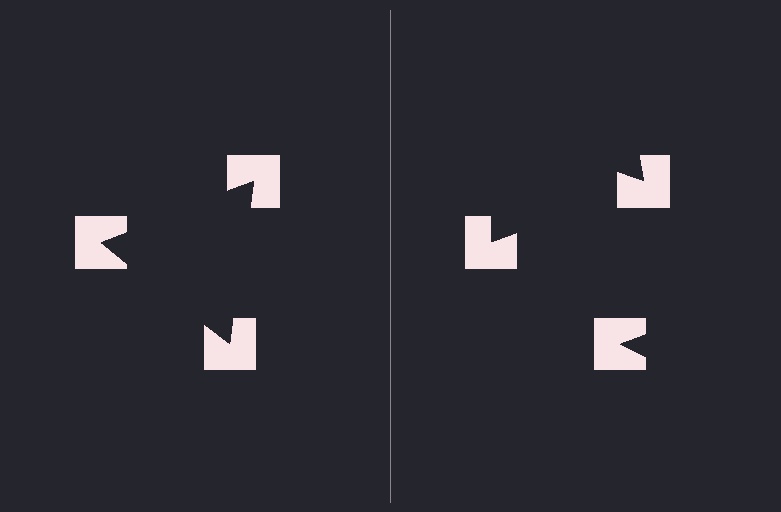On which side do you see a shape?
An illusory triangle appears on the left side. On the right side the wedge cuts are rotated, so no coherent shape forms.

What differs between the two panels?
The notched squares are positioned identically on both sides; only the wedge orientations differ. On the left they align to a triangle; on the right they are misaligned.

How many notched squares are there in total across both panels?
6 — 3 on each side.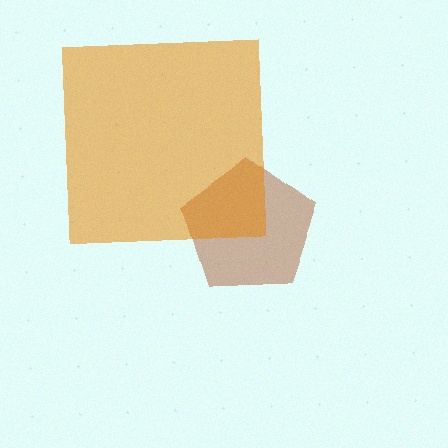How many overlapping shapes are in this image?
There are 2 overlapping shapes in the image.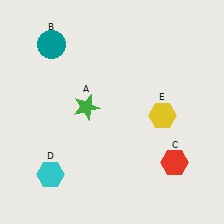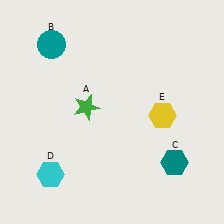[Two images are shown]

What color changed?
The hexagon (C) changed from red in Image 1 to teal in Image 2.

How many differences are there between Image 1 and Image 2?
There is 1 difference between the two images.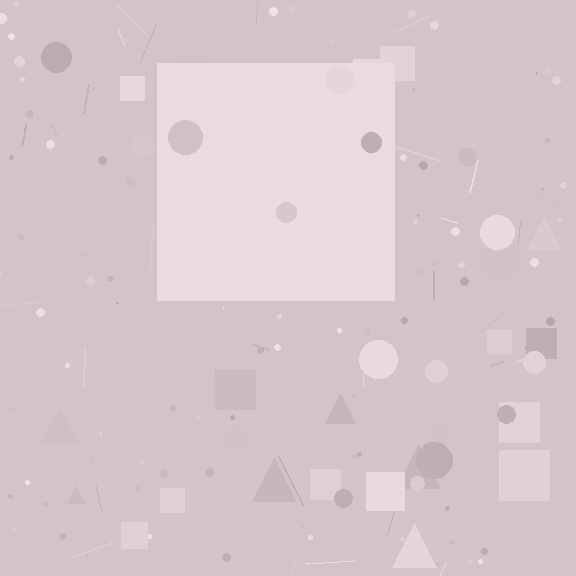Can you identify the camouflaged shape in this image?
The camouflaged shape is a square.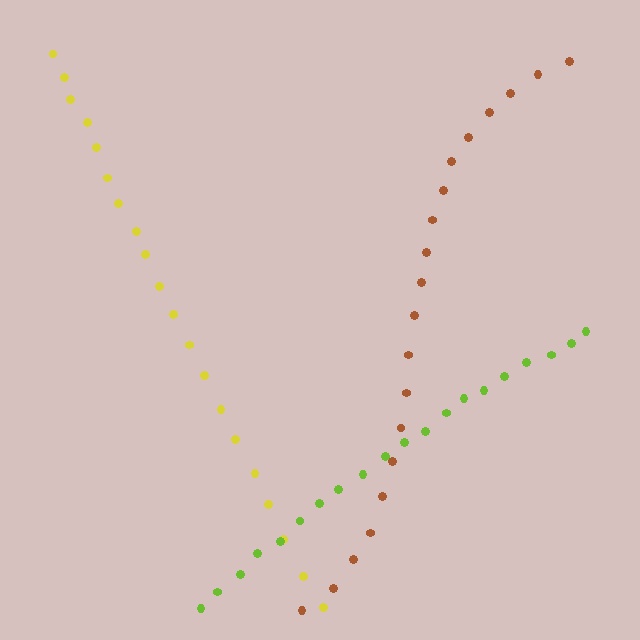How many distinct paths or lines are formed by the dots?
There are 3 distinct paths.